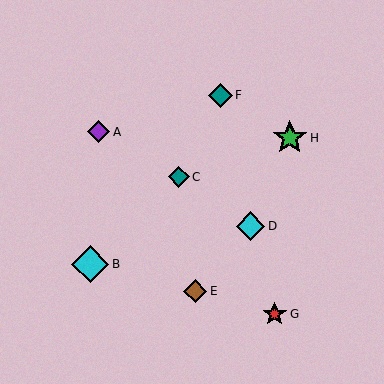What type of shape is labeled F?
Shape F is a teal diamond.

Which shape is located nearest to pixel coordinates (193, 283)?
The brown diamond (labeled E) at (195, 291) is nearest to that location.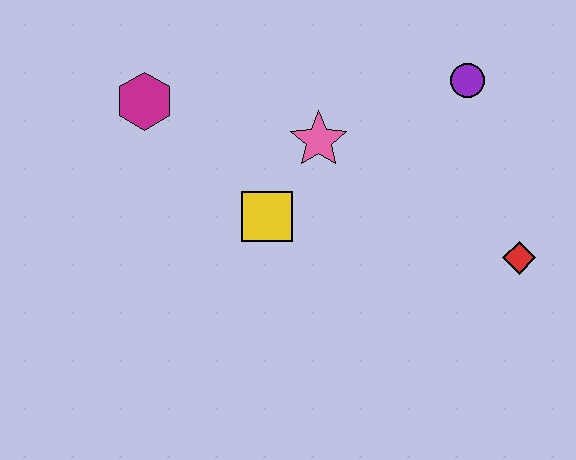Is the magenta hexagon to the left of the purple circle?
Yes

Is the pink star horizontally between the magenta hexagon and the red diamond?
Yes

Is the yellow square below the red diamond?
No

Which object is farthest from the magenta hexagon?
The red diamond is farthest from the magenta hexagon.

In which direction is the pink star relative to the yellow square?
The pink star is above the yellow square.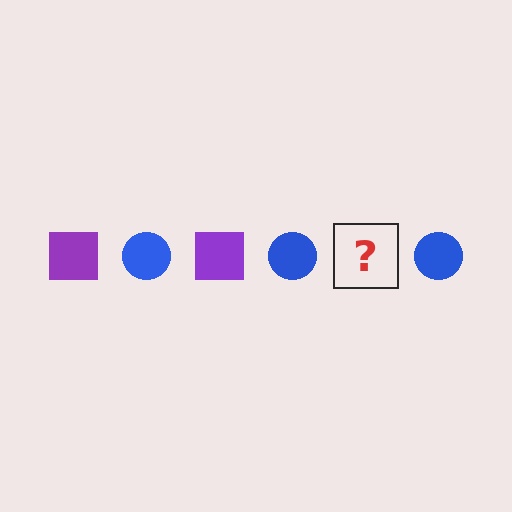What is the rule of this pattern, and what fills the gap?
The rule is that the pattern alternates between purple square and blue circle. The gap should be filled with a purple square.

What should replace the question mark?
The question mark should be replaced with a purple square.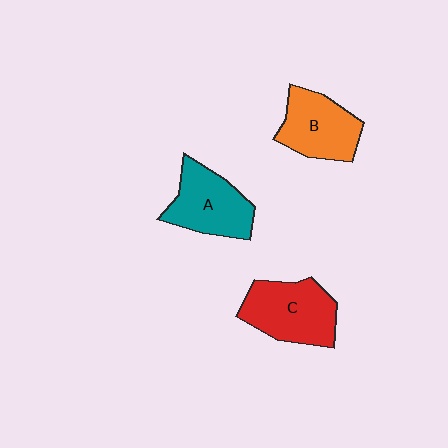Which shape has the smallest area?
Shape B (orange).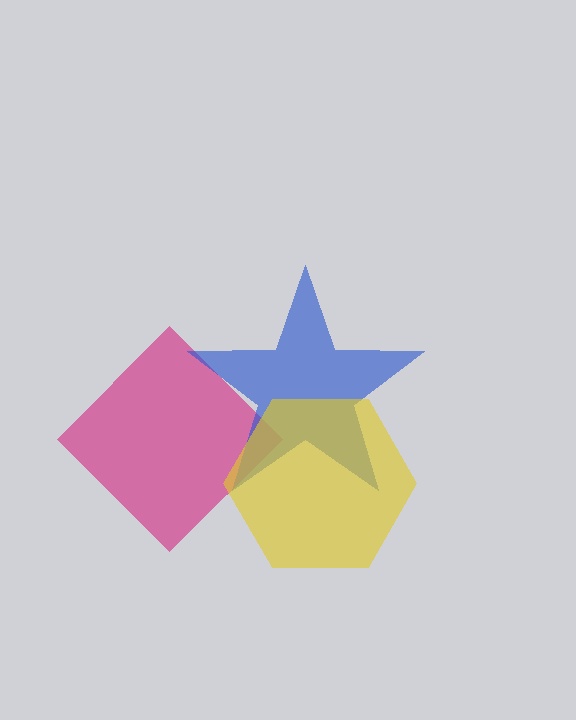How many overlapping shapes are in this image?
There are 3 overlapping shapes in the image.